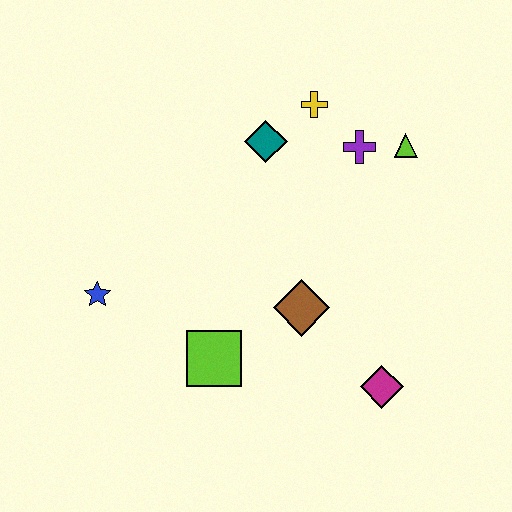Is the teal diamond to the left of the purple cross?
Yes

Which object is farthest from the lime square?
The lime triangle is farthest from the lime square.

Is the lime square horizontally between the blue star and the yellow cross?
Yes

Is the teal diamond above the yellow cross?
No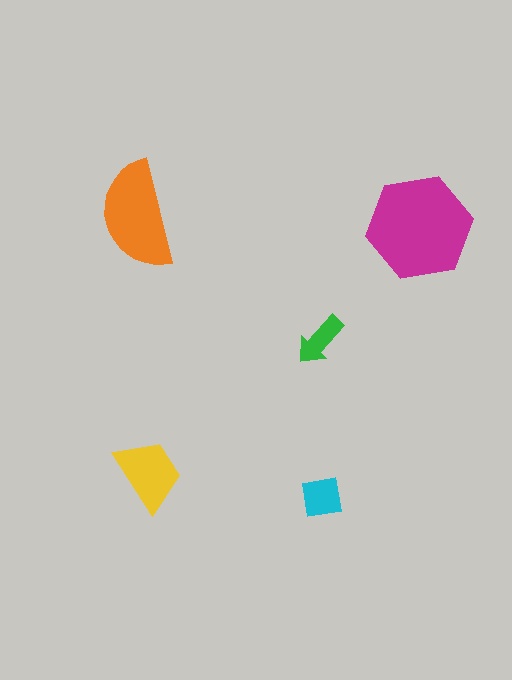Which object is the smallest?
The green arrow.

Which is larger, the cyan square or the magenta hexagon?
The magenta hexagon.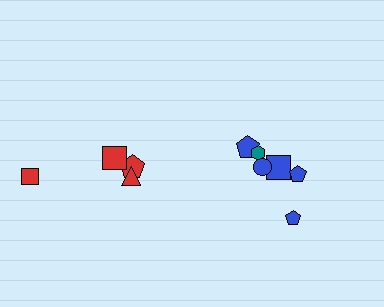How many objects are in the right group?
There are 6 objects.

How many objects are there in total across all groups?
There are 10 objects.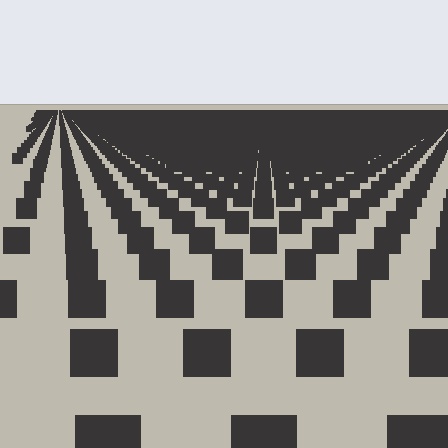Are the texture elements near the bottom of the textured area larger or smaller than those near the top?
Larger. Near the bottom, elements are closer to the viewer and appear at a bigger on-screen size.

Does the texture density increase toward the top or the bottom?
Density increases toward the top.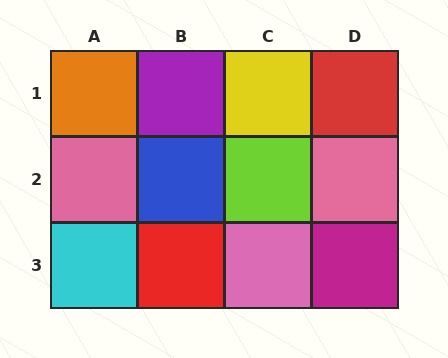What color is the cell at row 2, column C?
Lime.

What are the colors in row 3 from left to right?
Cyan, red, pink, magenta.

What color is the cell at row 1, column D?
Red.